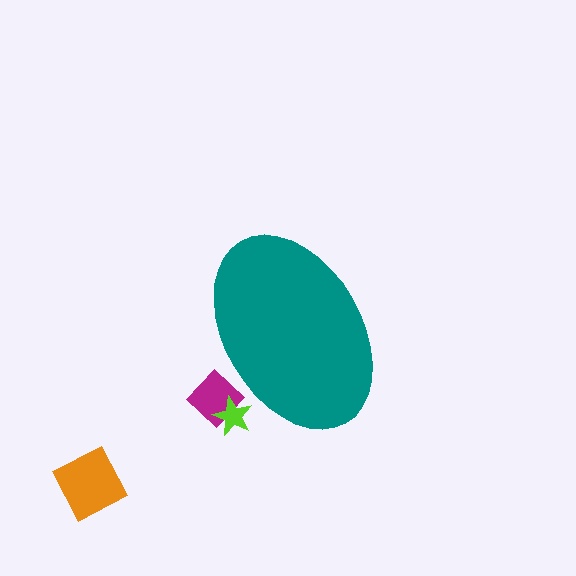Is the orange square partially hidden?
No, the orange square is fully visible.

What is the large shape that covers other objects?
A teal ellipse.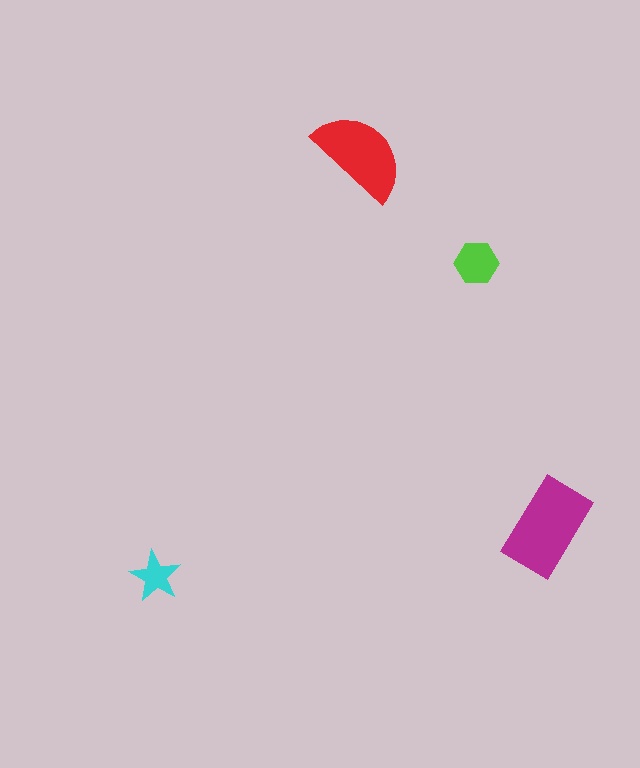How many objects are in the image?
There are 4 objects in the image.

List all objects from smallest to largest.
The cyan star, the lime hexagon, the red semicircle, the magenta rectangle.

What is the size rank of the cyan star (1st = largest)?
4th.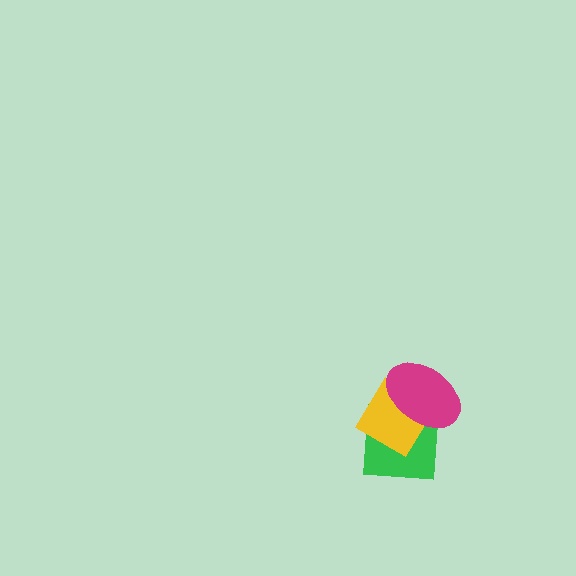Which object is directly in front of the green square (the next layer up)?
The yellow diamond is directly in front of the green square.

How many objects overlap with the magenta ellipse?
2 objects overlap with the magenta ellipse.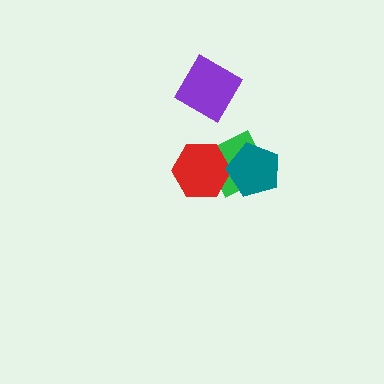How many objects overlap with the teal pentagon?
2 objects overlap with the teal pentagon.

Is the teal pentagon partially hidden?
No, no other shape covers it.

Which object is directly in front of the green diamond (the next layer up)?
The red hexagon is directly in front of the green diamond.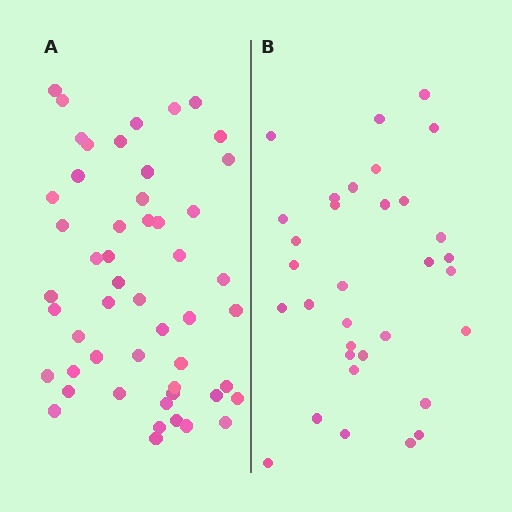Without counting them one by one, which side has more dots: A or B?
Region A (the left region) has more dots.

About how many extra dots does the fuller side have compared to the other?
Region A has approximately 20 more dots than region B.